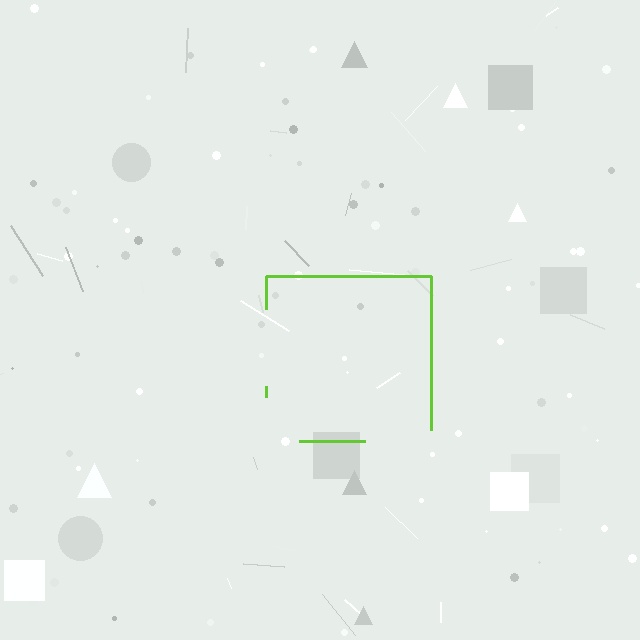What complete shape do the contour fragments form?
The contour fragments form a square.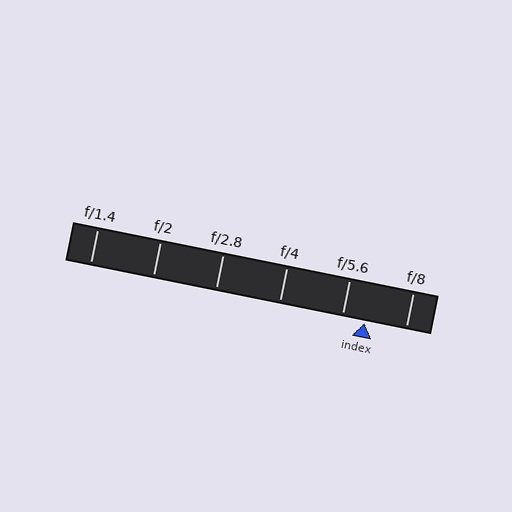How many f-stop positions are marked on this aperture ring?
There are 6 f-stop positions marked.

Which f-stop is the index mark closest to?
The index mark is closest to f/5.6.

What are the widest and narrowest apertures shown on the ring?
The widest aperture shown is f/1.4 and the narrowest is f/8.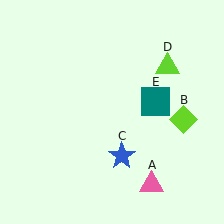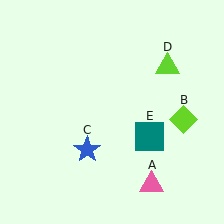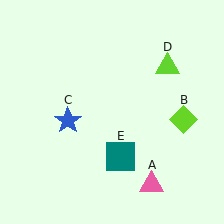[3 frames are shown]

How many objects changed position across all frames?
2 objects changed position: blue star (object C), teal square (object E).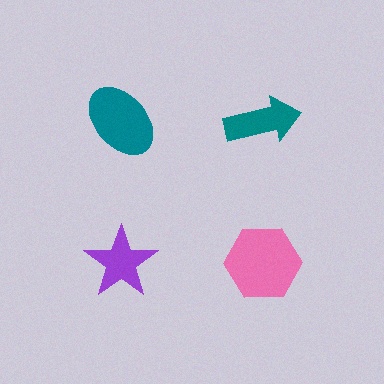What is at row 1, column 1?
A teal ellipse.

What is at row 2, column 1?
A purple star.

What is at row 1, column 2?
A teal arrow.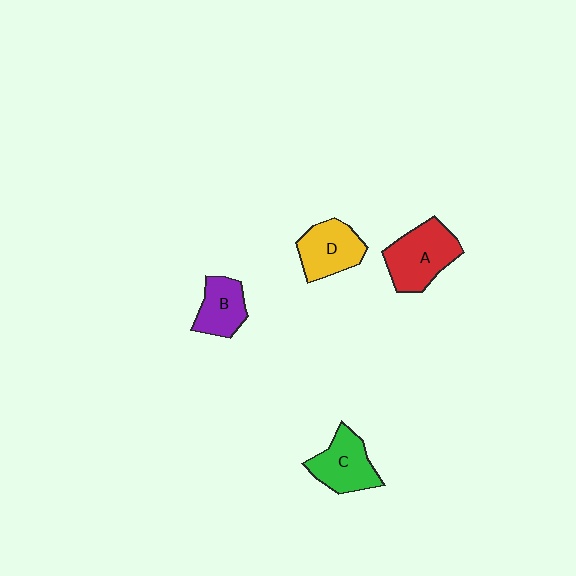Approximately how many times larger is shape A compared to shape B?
Approximately 1.5 times.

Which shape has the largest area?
Shape A (red).